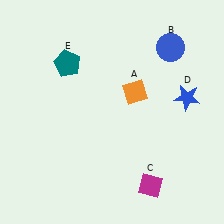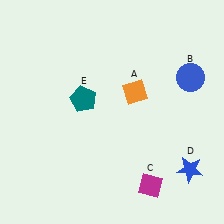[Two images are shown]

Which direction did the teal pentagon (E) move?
The teal pentagon (E) moved down.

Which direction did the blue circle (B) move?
The blue circle (B) moved down.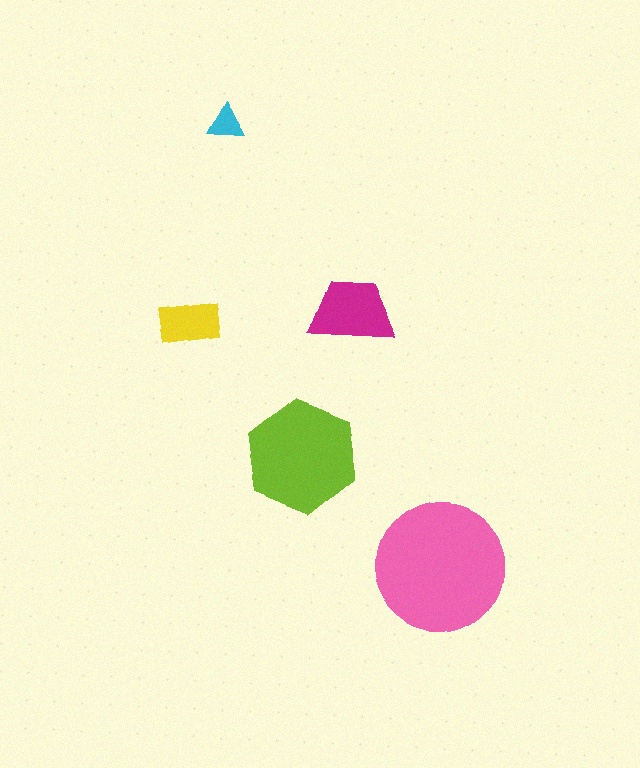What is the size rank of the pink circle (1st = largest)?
1st.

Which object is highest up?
The cyan triangle is topmost.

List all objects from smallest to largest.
The cyan triangle, the yellow rectangle, the magenta trapezoid, the lime hexagon, the pink circle.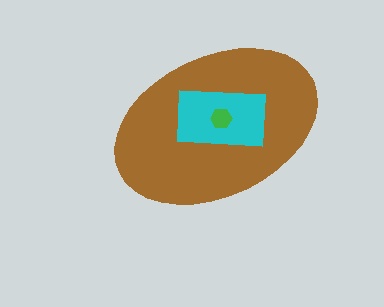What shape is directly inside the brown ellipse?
The cyan rectangle.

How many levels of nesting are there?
3.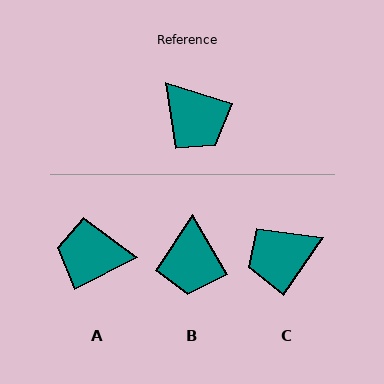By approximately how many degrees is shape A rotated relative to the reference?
Approximately 135 degrees clockwise.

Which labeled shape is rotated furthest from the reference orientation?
A, about 135 degrees away.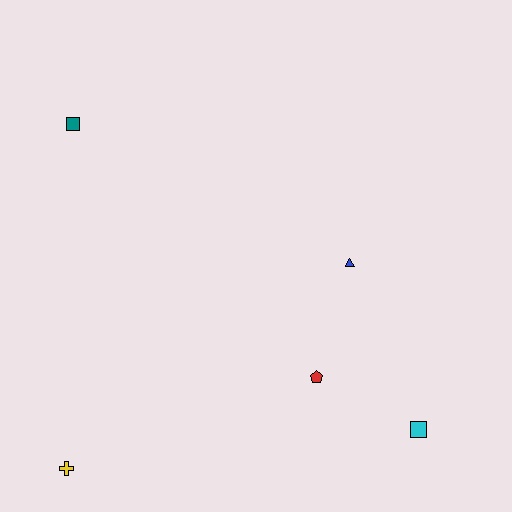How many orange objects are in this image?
There are no orange objects.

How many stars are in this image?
There are no stars.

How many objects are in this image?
There are 5 objects.